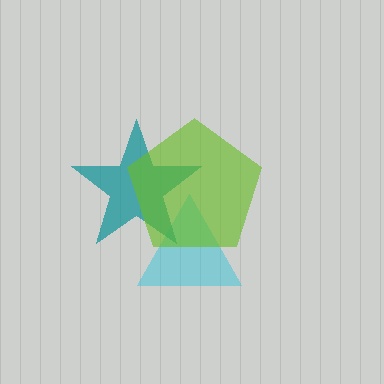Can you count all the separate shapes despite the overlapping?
Yes, there are 3 separate shapes.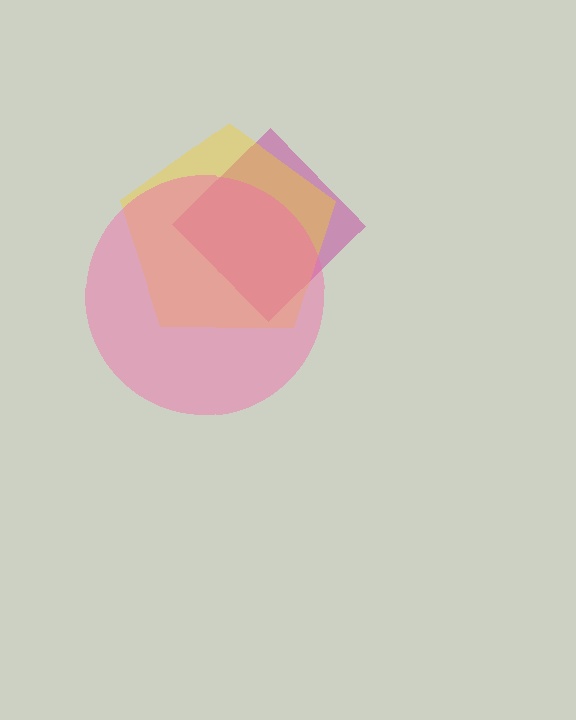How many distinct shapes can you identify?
There are 3 distinct shapes: a magenta diamond, a yellow pentagon, a pink circle.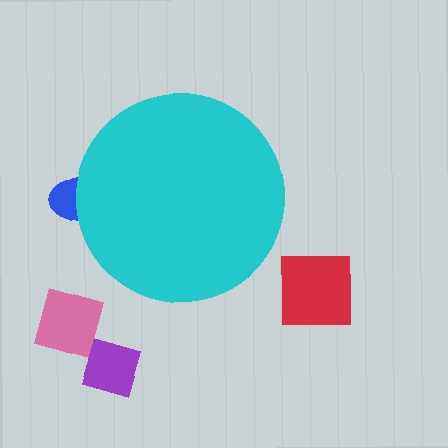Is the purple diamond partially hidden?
No, the purple diamond is fully visible.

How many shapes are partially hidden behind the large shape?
1 shape is partially hidden.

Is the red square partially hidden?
No, the red square is fully visible.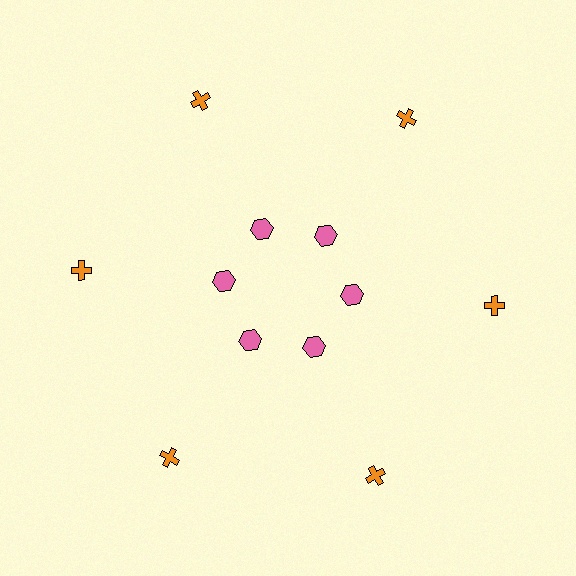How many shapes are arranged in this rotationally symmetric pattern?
There are 12 shapes, arranged in 6 groups of 2.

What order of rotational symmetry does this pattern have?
This pattern has 6-fold rotational symmetry.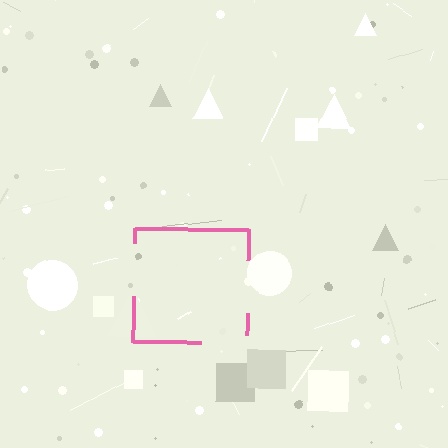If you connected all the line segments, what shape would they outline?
They would outline a square.